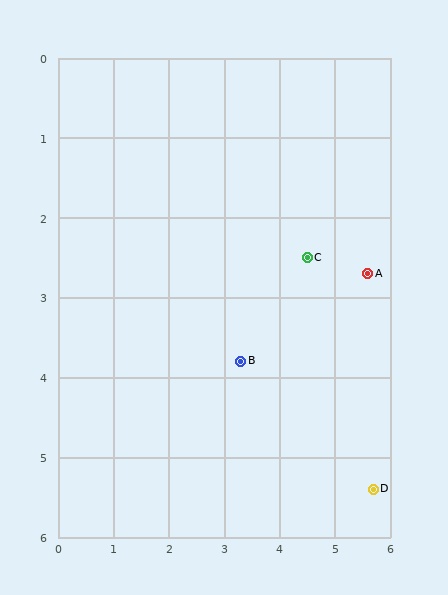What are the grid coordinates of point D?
Point D is at approximately (5.7, 5.4).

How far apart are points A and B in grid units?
Points A and B are about 2.5 grid units apart.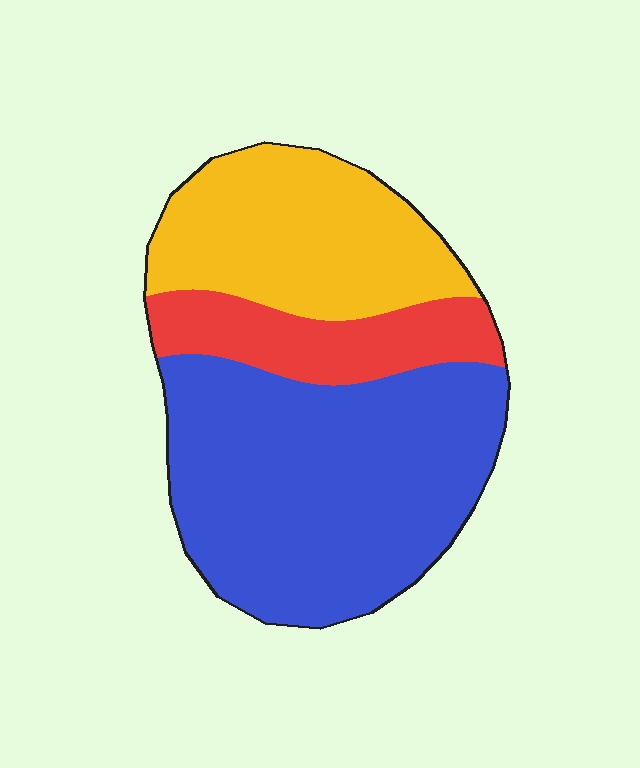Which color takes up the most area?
Blue, at roughly 55%.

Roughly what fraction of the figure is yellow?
Yellow covers around 30% of the figure.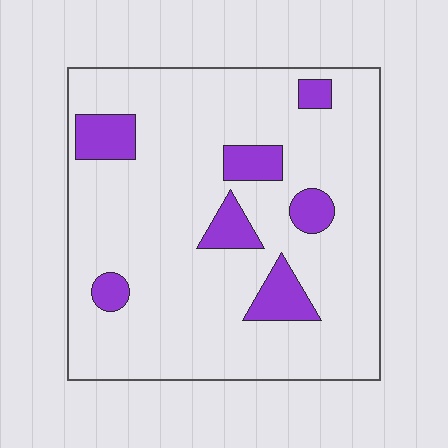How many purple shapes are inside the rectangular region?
7.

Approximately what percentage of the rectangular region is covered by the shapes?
Approximately 15%.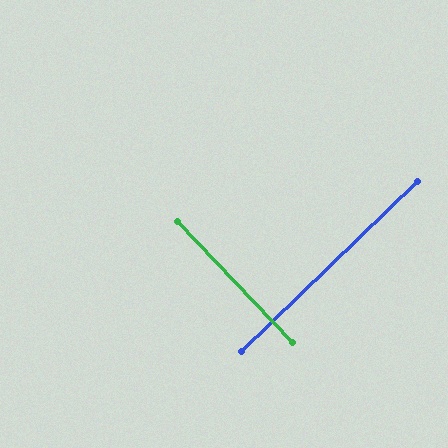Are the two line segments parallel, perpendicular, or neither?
Perpendicular — they meet at approximately 89°.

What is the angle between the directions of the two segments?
Approximately 89 degrees.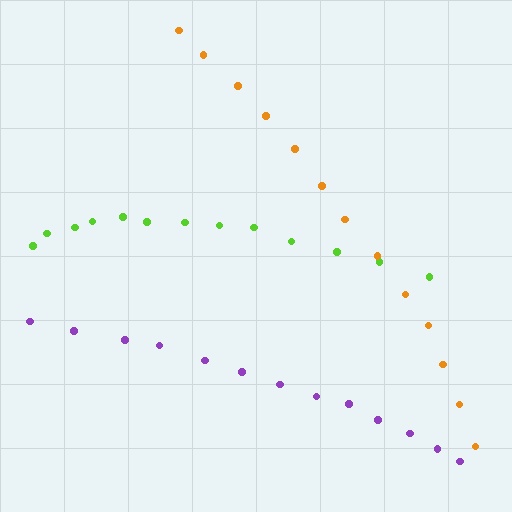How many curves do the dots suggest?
There are 3 distinct paths.